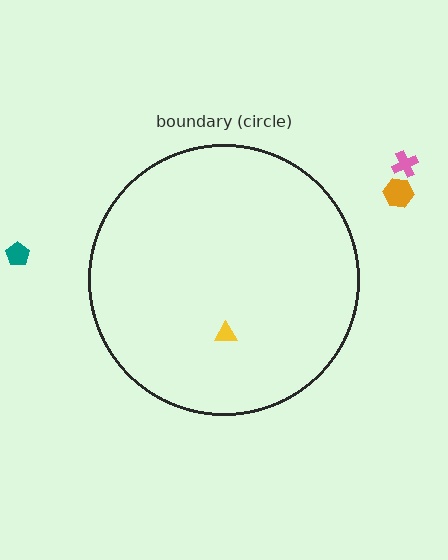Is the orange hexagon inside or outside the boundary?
Outside.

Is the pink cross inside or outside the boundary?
Outside.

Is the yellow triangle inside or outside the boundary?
Inside.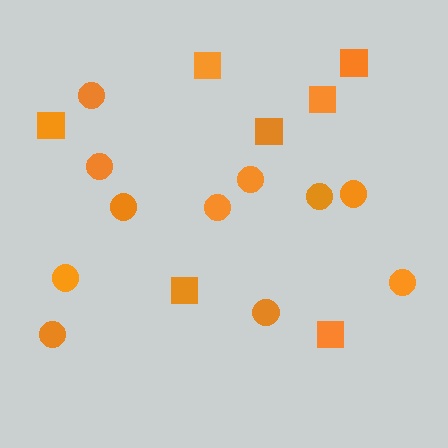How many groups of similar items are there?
There are 2 groups: one group of circles (11) and one group of squares (7).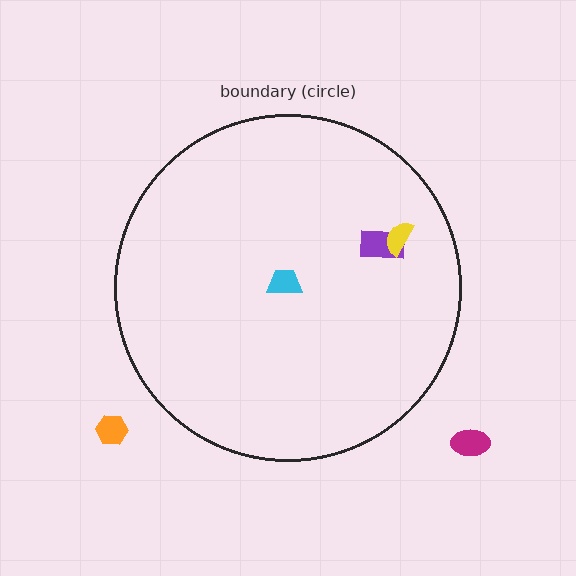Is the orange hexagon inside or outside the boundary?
Outside.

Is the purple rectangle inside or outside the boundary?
Inside.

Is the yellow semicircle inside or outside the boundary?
Inside.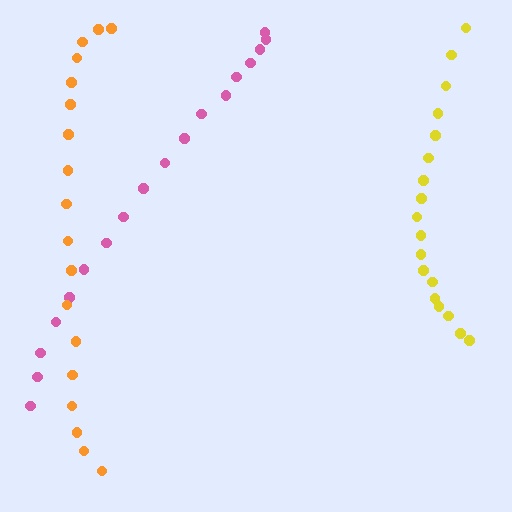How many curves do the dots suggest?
There are 3 distinct paths.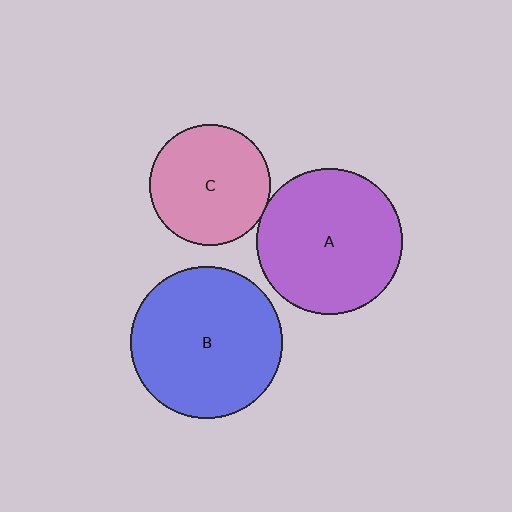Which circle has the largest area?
Circle B (blue).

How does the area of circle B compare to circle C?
Approximately 1.6 times.